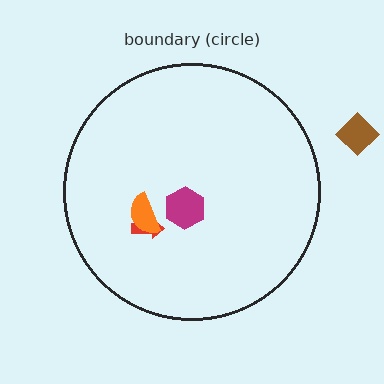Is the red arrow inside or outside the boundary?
Inside.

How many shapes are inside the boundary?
3 inside, 1 outside.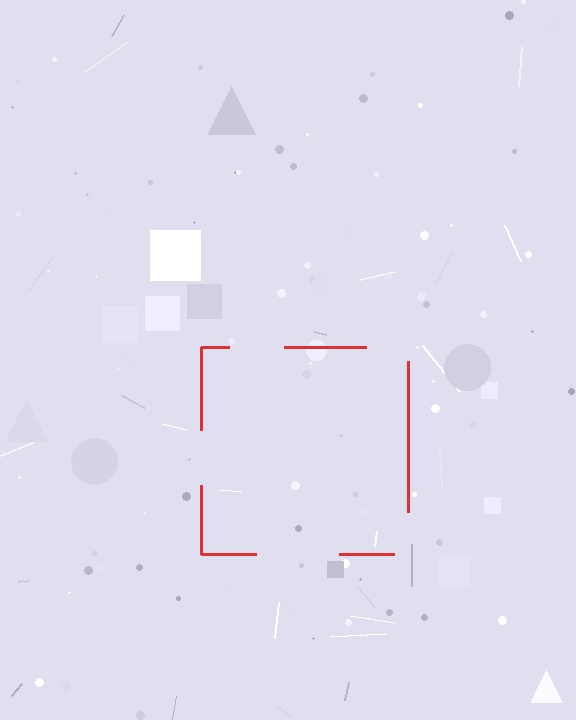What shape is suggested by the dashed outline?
The dashed outline suggests a square.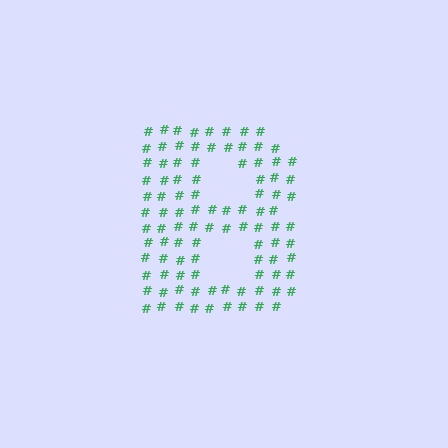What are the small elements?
The small elements are hash symbols.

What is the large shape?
The large shape is the letter B.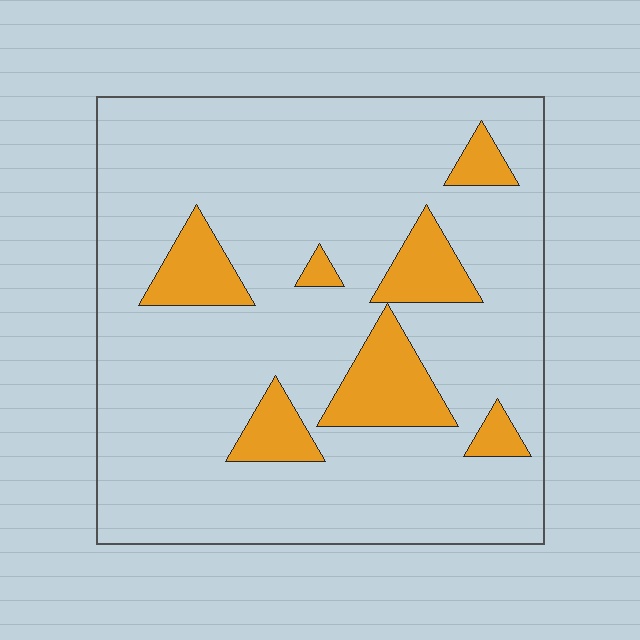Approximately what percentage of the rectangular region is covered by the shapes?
Approximately 15%.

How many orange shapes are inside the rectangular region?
7.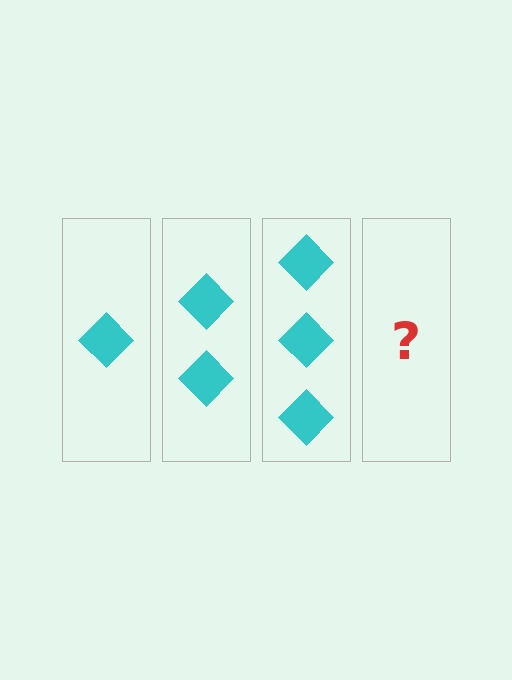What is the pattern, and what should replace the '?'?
The pattern is that each step adds one more diamond. The '?' should be 4 diamonds.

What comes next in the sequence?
The next element should be 4 diamonds.